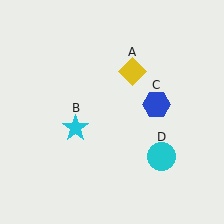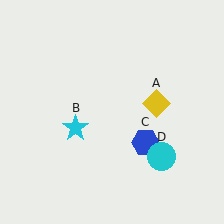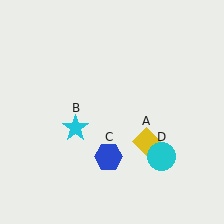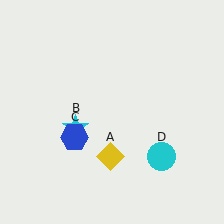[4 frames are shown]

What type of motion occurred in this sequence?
The yellow diamond (object A), blue hexagon (object C) rotated clockwise around the center of the scene.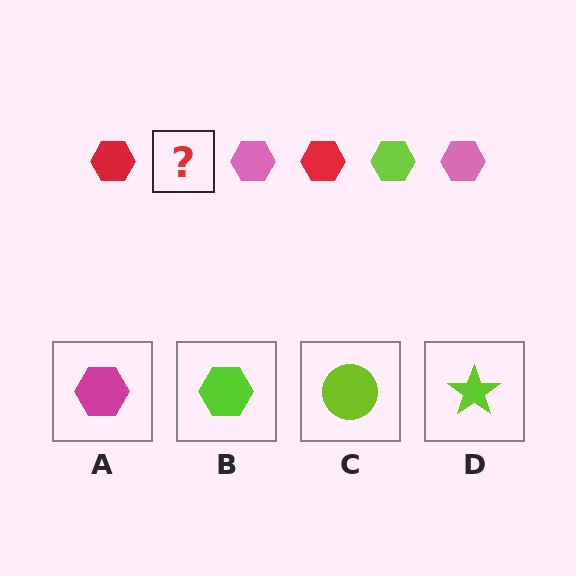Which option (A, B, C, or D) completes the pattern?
B.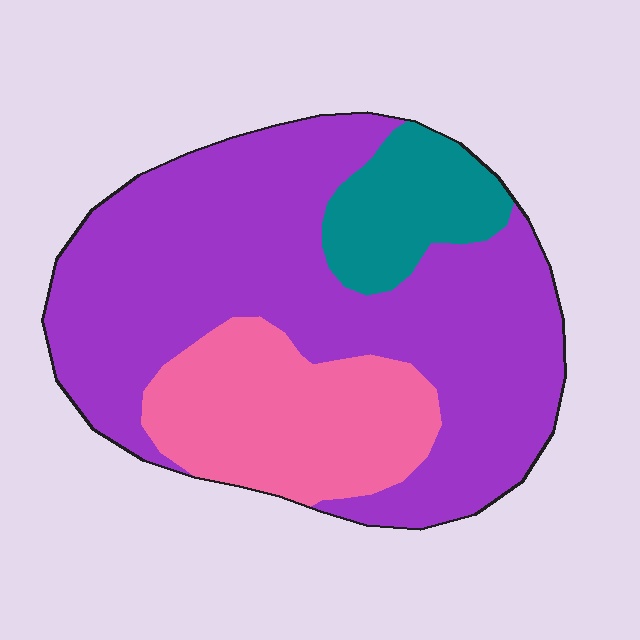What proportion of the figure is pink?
Pink takes up about one quarter (1/4) of the figure.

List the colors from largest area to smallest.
From largest to smallest: purple, pink, teal.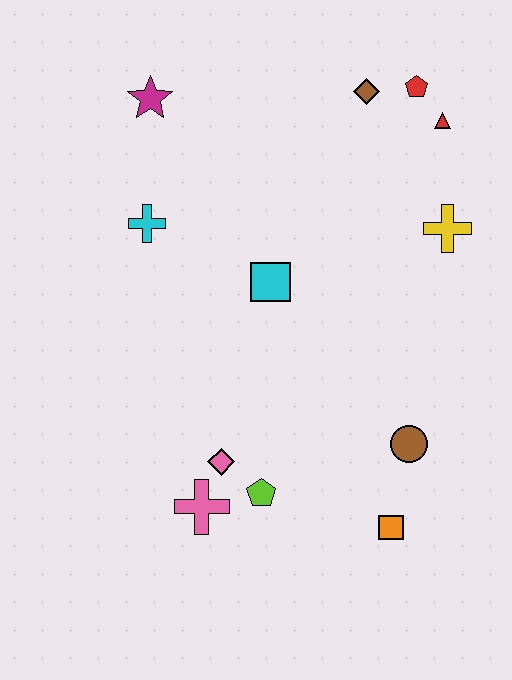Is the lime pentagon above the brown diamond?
No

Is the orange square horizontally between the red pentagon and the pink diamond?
Yes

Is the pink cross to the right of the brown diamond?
No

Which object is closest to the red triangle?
The red pentagon is closest to the red triangle.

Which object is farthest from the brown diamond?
The pink cross is farthest from the brown diamond.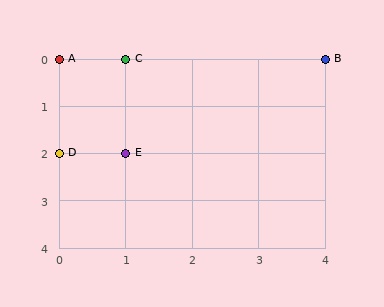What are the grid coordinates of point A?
Point A is at grid coordinates (0, 0).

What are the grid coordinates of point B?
Point B is at grid coordinates (4, 0).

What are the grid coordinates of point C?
Point C is at grid coordinates (1, 0).